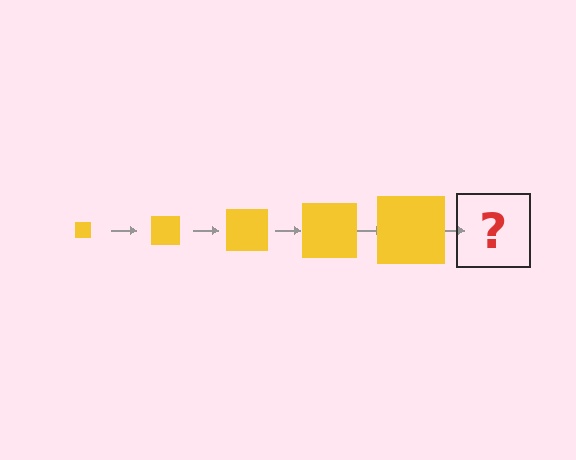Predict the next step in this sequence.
The next step is a yellow square, larger than the previous one.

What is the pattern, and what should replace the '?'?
The pattern is that the square gets progressively larger each step. The '?' should be a yellow square, larger than the previous one.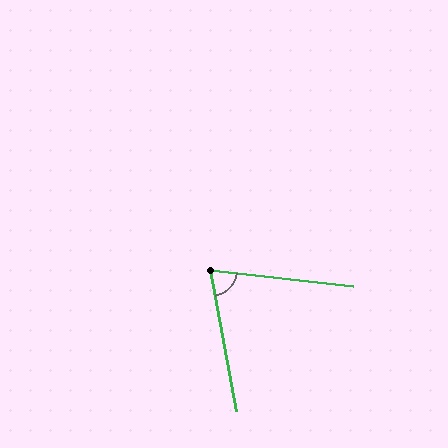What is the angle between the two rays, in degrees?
Approximately 73 degrees.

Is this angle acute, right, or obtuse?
It is acute.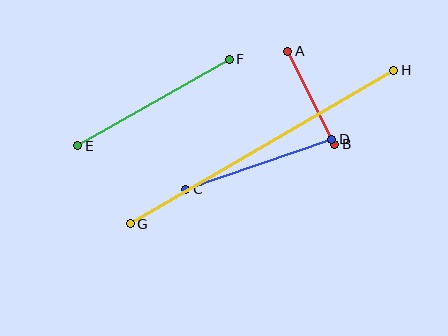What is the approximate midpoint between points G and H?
The midpoint is at approximately (262, 147) pixels.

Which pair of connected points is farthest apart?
Points G and H are farthest apart.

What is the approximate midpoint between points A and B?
The midpoint is at approximately (311, 98) pixels.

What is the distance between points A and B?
The distance is approximately 104 pixels.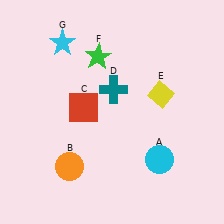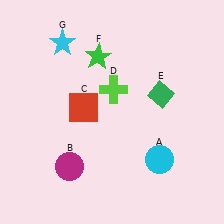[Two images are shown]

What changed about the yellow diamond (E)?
In Image 1, E is yellow. In Image 2, it changed to green.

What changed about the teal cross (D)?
In Image 1, D is teal. In Image 2, it changed to lime.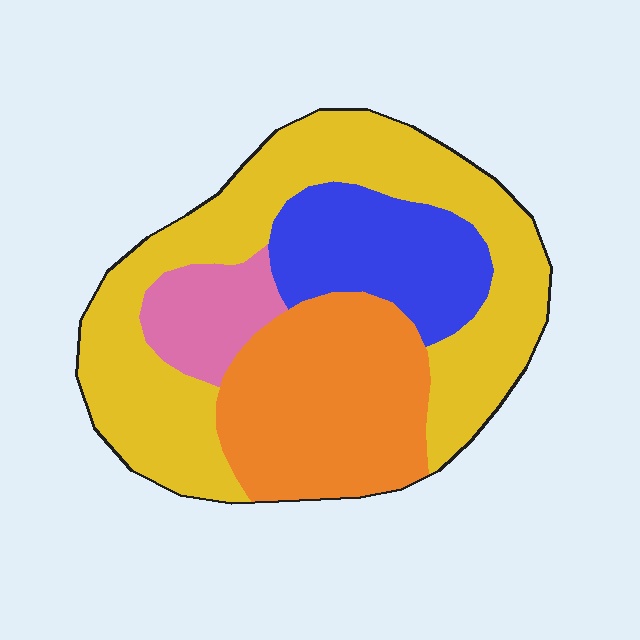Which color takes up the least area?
Pink, at roughly 10%.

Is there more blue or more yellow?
Yellow.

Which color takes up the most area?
Yellow, at roughly 45%.